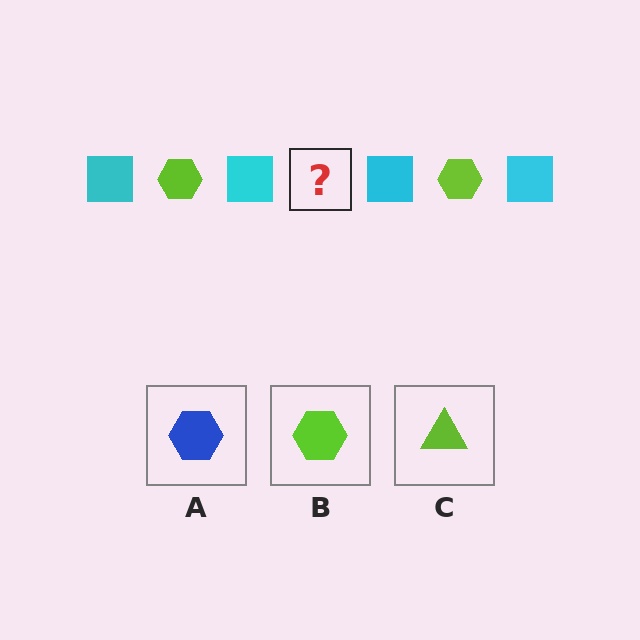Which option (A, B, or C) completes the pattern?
B.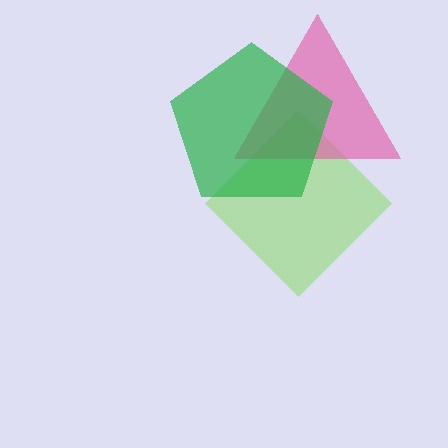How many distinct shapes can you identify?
There are 3 distinct shapes: a lime diamond, a pink triangle, a green pentagon.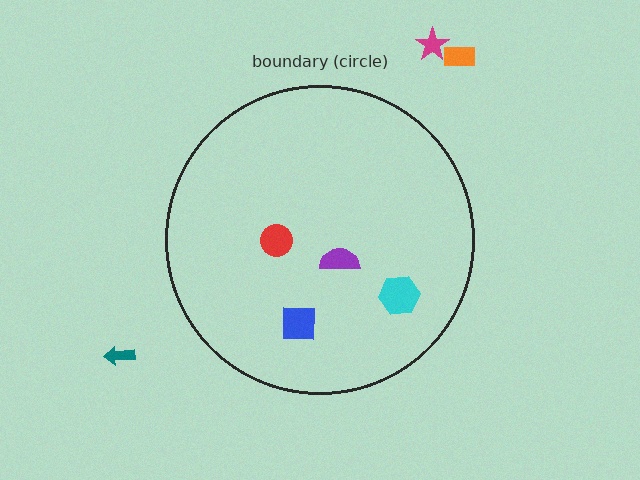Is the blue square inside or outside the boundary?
Inside.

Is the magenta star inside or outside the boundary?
Outside.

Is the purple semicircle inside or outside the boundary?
Inside.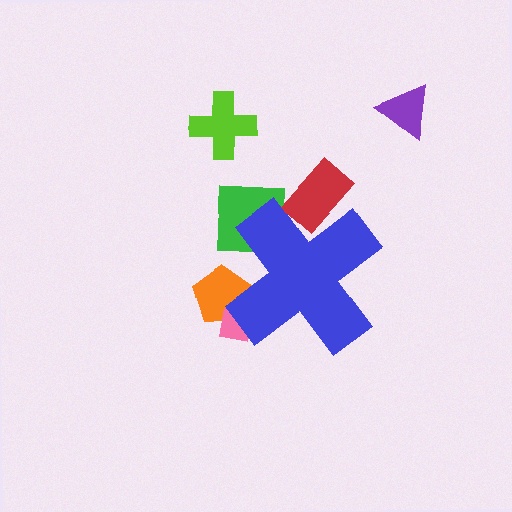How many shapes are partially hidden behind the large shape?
4 shapes are partially hidden.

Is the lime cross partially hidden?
No, the lime cross is fully visible.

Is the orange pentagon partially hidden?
Yes, the orange pentagon is partially hidden behind the blue cross.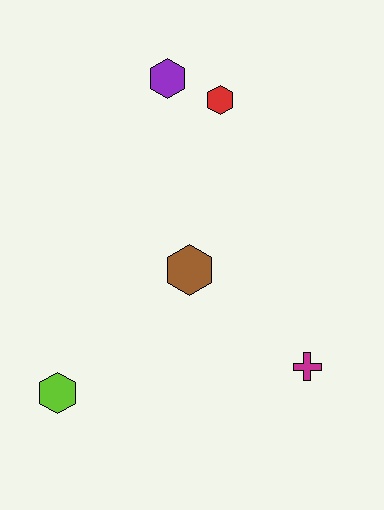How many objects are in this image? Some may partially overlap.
There are 5 objects.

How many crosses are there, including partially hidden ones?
There is 1 cross.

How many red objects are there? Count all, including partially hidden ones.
There is 1 red object.